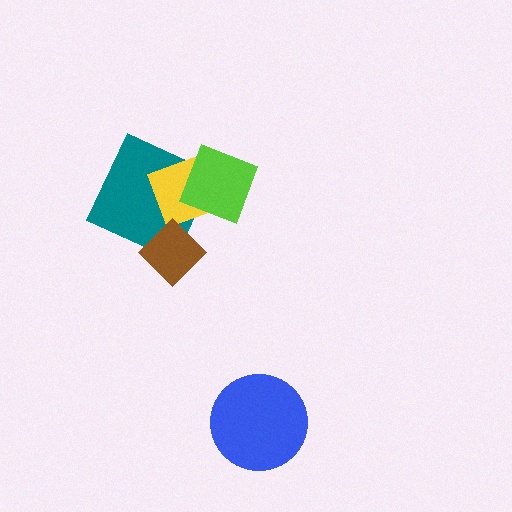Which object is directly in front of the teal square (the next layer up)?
The yellow diamond is directly in front of the teal square.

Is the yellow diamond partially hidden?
Yes, it is partially covered by another shape.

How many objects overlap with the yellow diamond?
3 objects overlap with the yellow diamond.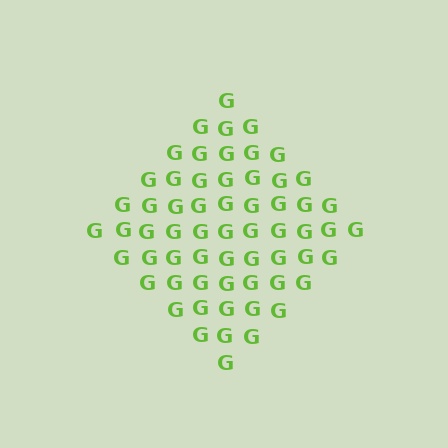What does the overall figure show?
The overall figure shows a diamond.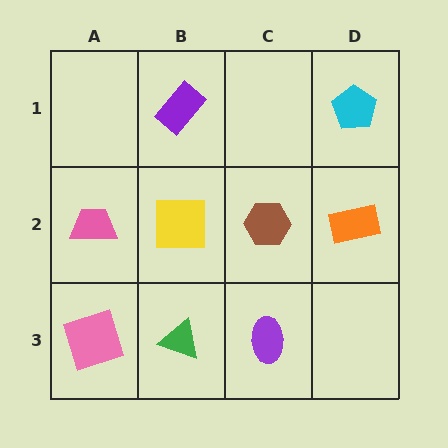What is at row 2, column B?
A yellow square.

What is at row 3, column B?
A green triangle.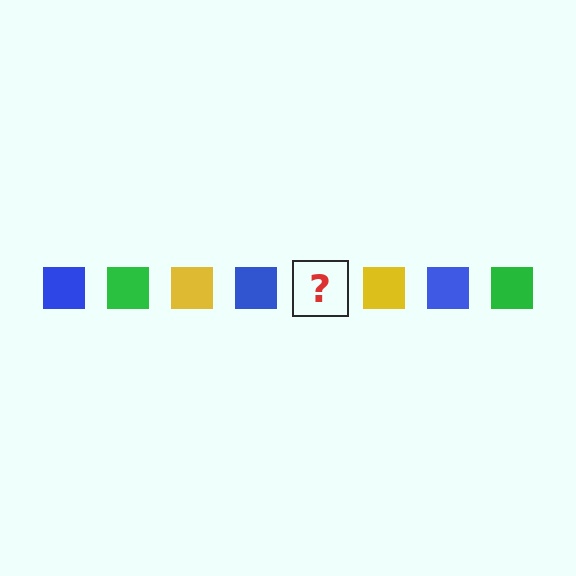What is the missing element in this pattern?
The missing element is a green square.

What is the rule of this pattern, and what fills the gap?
The rule is that the pattern cycles through blue, green, yellow squares. The gap should be filled with a green square.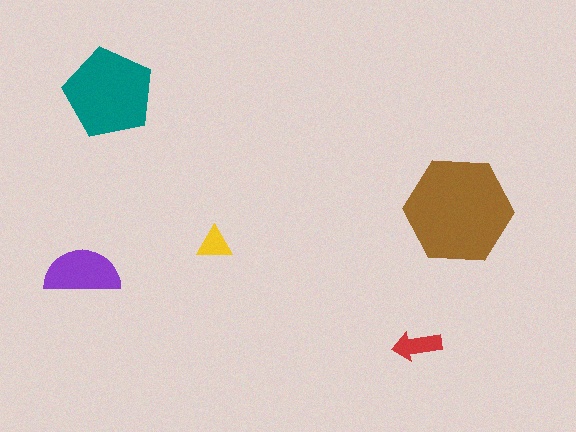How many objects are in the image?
There are 5 objects in the image.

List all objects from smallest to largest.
The yellow triangle, the red arrow, the purple semicircle, the teal pentagon, the brown hexagon.